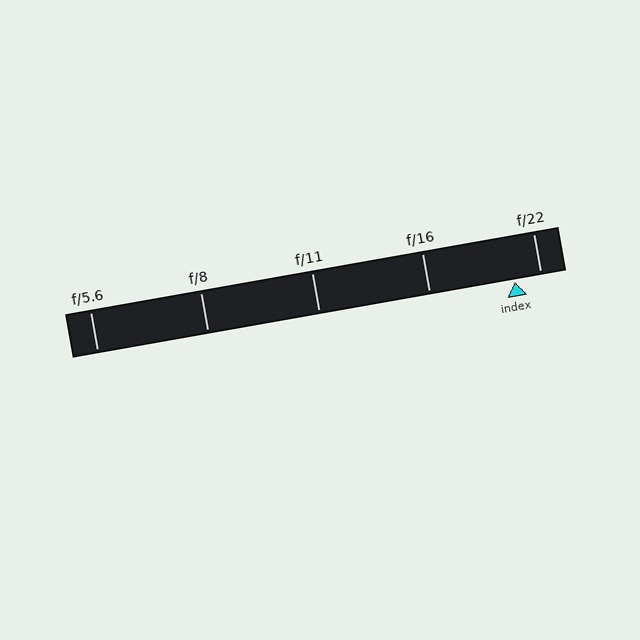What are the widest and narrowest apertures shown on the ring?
The widest aperture shown is f/5.6 and the narrowest is f/22.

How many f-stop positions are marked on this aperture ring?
There are 5 f-stop positions marked.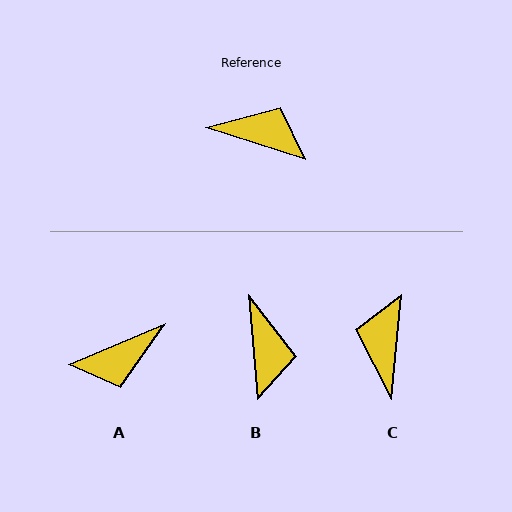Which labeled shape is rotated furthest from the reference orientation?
A, about 140 degrees away.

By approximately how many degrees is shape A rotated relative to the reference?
Approximately 140 degrees clockwise.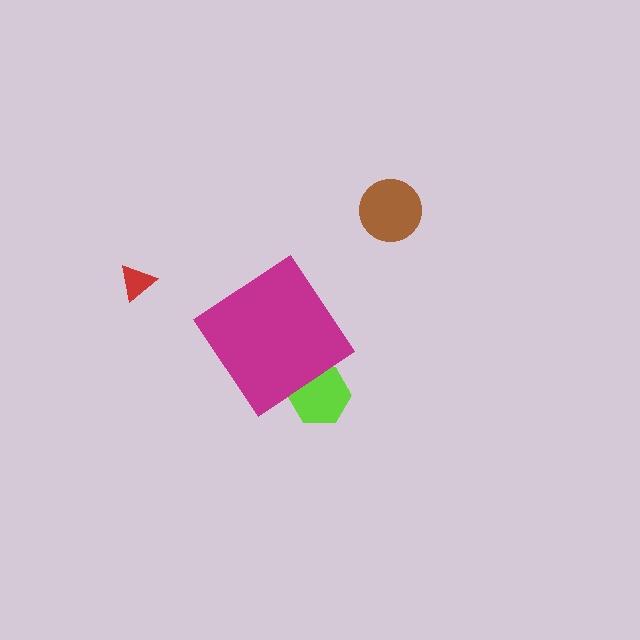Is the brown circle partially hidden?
No, the brown circle is fully visible.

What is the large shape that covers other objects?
A magenta diamond.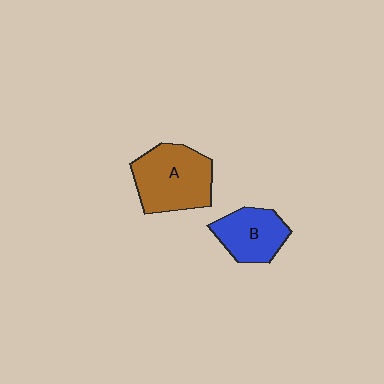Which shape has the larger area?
Shape A (brown).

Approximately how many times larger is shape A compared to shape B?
Approximately 1.5 times.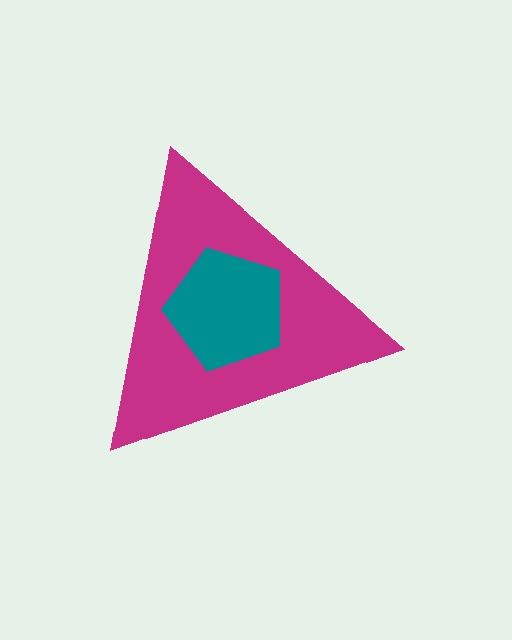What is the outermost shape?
The magenta triangle.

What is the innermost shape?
The teal pentagon.